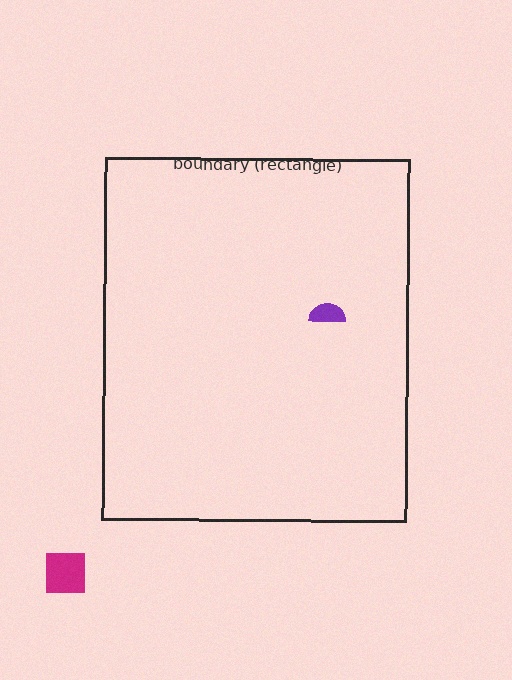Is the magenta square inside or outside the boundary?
Outside.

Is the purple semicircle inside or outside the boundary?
Inside.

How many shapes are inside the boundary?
1 inside, 1 outside.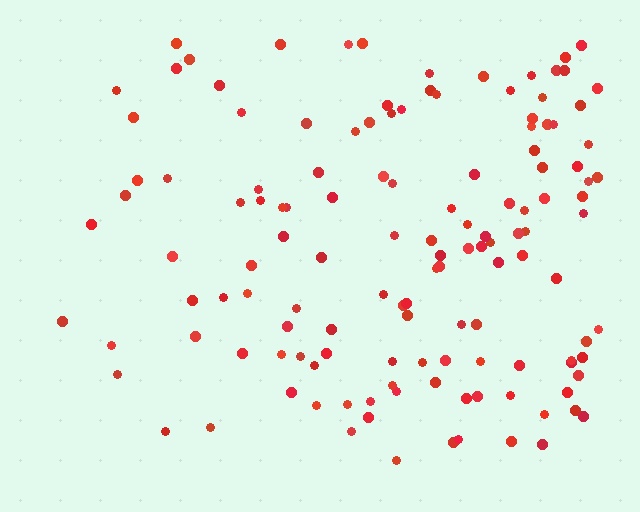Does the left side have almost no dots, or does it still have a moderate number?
Still a moderate number, just noticeably fewer than the right.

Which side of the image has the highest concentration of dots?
The right.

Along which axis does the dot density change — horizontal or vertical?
Horizontal.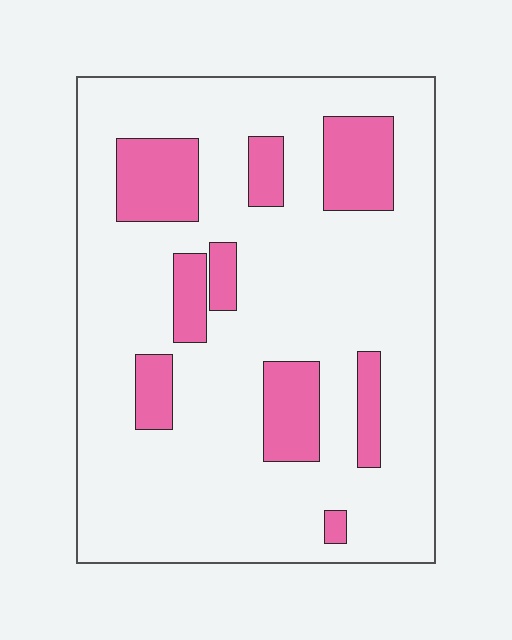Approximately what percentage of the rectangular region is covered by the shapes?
Approximately 20%.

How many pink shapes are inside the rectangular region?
9.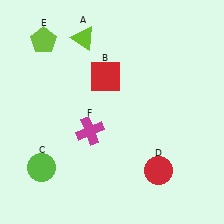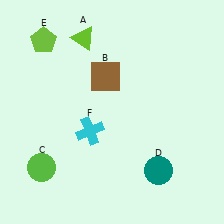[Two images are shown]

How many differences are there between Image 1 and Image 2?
There are 3 differences between the two images.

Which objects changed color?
B changed from red to brown. D changed from red to teal. F changed from magenta to cyan.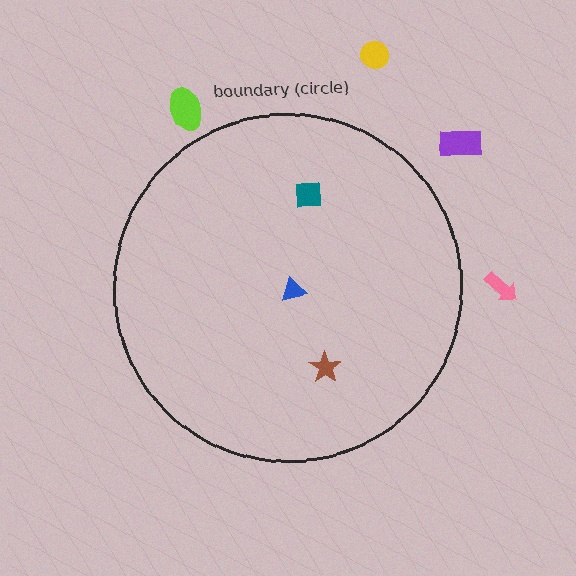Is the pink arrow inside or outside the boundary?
Outside.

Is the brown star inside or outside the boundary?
Inside.